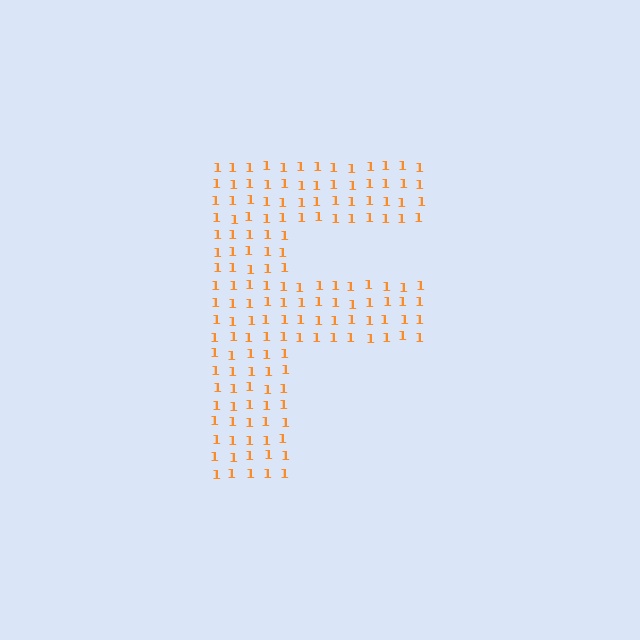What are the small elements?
The small elements are digit 1's.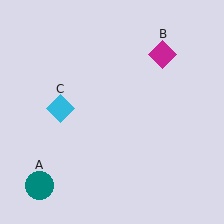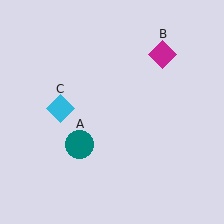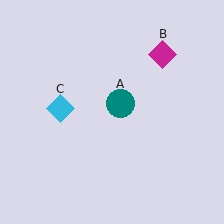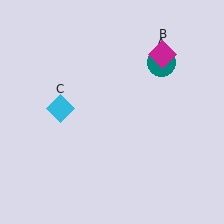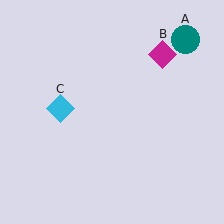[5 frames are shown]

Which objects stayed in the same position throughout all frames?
Magenta diamond (object B) and cyan diamond (object C) remained stationary.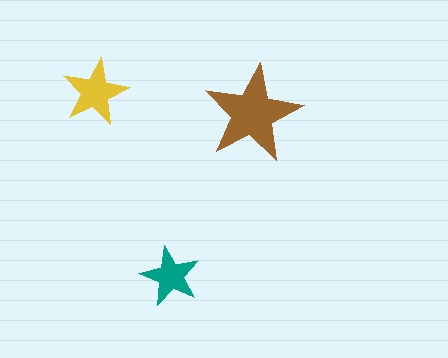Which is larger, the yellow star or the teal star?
The yellow one.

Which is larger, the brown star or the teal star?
The brown one.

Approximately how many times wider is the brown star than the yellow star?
About 1.5 times wider.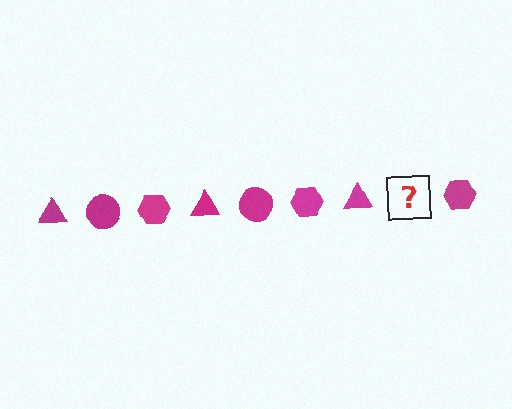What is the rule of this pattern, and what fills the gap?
The rule is that the pattern cycles through triangle, circle, hexagon shapes in magenta. The gap should be filled with a magenta circle.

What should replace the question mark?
The question mark should be replaced with a magenta circle.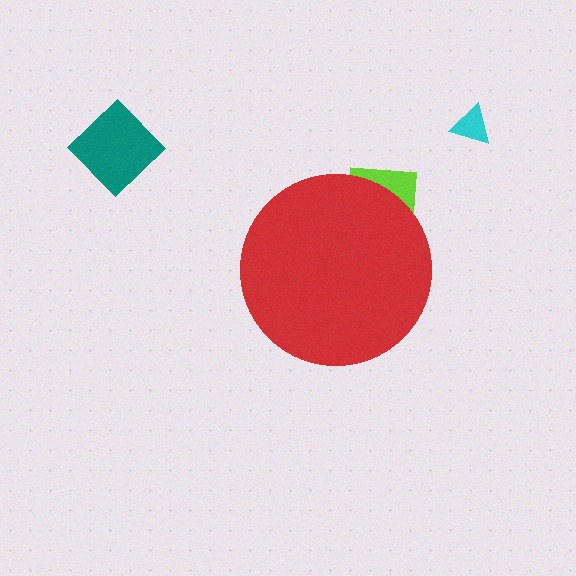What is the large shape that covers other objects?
A red circle.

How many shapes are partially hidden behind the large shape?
1 shape is partially hidden.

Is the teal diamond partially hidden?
No, the teal diamond is fully visible.